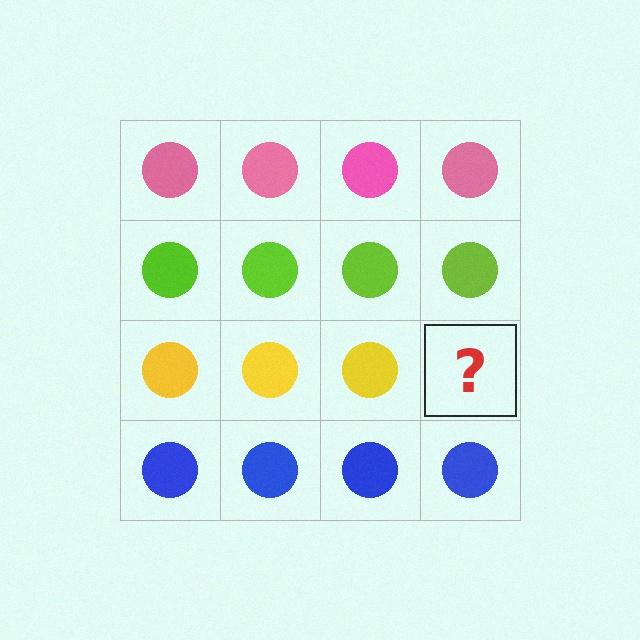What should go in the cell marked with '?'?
The missing cell should contain a yellow circle.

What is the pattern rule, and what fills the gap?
The rule is that each row has a consistent color. The gap should be filled with a yellow circle.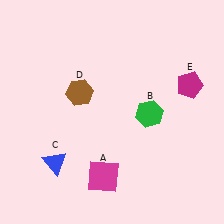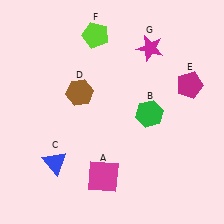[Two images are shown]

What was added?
A lime pentagon (F), a magenta star (G) were added in Image 2.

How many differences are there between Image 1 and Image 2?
There are 2 differences between the two images.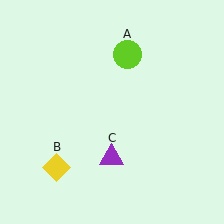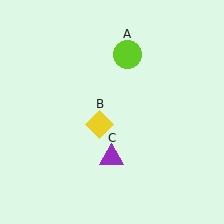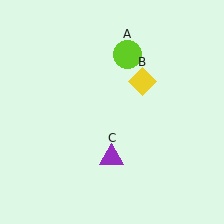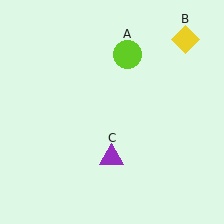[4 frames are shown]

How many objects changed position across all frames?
1 object changed position: yellow diamond (object B).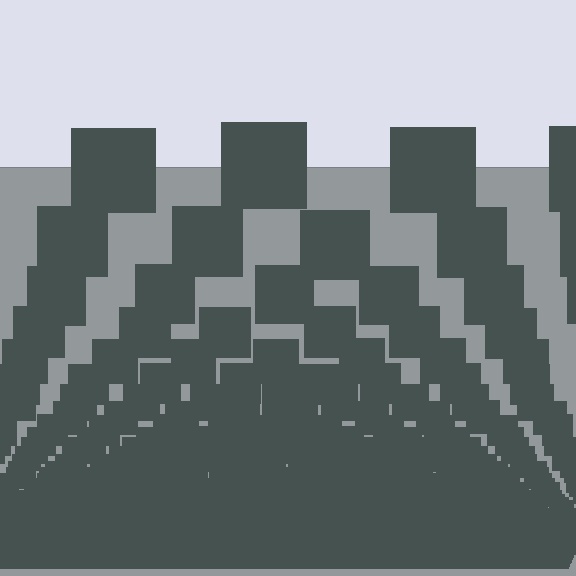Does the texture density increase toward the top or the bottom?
Density increases toward the bottom.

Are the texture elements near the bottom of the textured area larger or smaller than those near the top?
Smaller. The gradient is inverted — elements near the bottom are smaller and denser.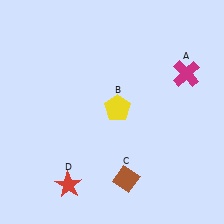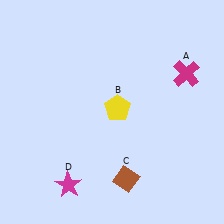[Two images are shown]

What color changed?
The star (D) changed from red in Image 1 to magenta in Image 2.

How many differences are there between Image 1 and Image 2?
There is 1 difference between the two images.